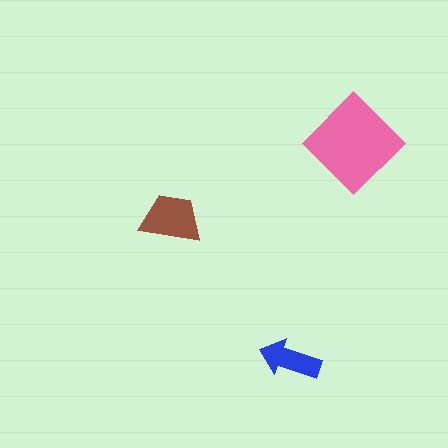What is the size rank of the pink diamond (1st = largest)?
1st.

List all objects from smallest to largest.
The blue arrow, the brown trapezoid, the pink diamond.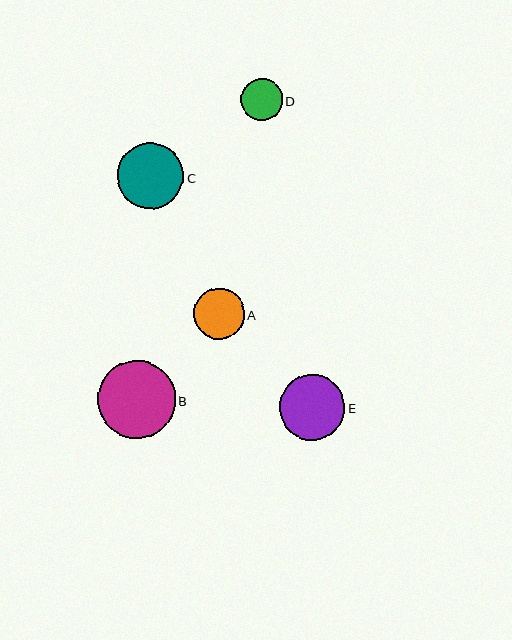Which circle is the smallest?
Circle D is the smallest with a size of approximately 41 pixels.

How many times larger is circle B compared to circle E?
Circle B is approximately 1.2 times the size of circle E.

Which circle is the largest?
Circle B is the largest with a size of approximately 78 pixels.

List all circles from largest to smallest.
From largest to smallest: B, C, E, A, D.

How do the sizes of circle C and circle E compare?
Circle C and circle E are approximately the same size.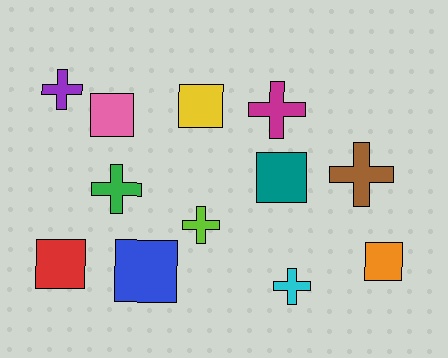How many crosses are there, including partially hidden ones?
There are 6 crosses.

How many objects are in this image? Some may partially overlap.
There are 12 objects.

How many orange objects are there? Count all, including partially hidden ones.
There is 1 orange object.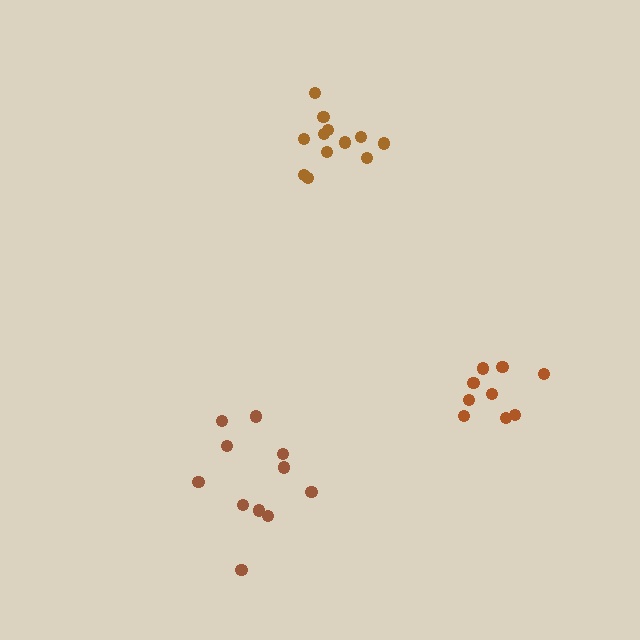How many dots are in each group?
Group 1: 9 dots, Group 2: 12 dots, Group 3: 11 dots (32 total).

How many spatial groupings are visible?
There are 3 spatial groupings.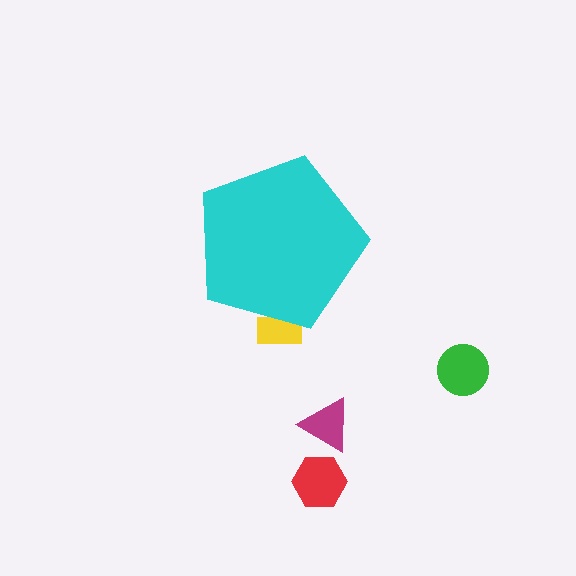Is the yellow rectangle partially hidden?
Yes, the yellow rectangle is partially hidden behind the cyan pentagon.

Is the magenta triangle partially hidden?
No, the magenta triangle is fully visible.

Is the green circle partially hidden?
No, the green circle is fully visible.